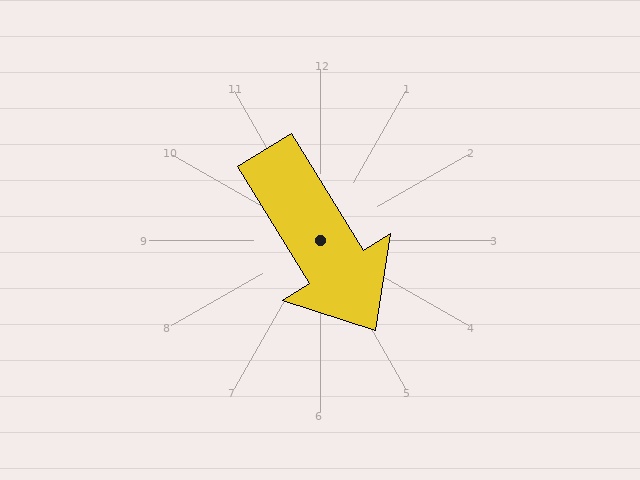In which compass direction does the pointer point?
Southeast.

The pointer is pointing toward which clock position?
Roughly 5 o'clock.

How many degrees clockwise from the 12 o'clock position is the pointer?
Approximately 148 degrees.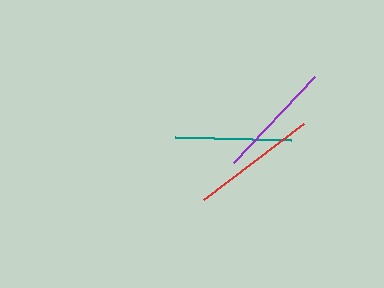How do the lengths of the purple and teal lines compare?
The purple and teal lines are approximately the same length.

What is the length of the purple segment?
The purple segment is approximately 118 pixels long.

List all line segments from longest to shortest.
From longest to shortest: red, purple, teal.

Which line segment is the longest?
The red line is the longest at approximately 125 pixels.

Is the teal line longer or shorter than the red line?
The red line is longer than the teal line.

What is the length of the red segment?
The red segment is approximately 125 pixels long.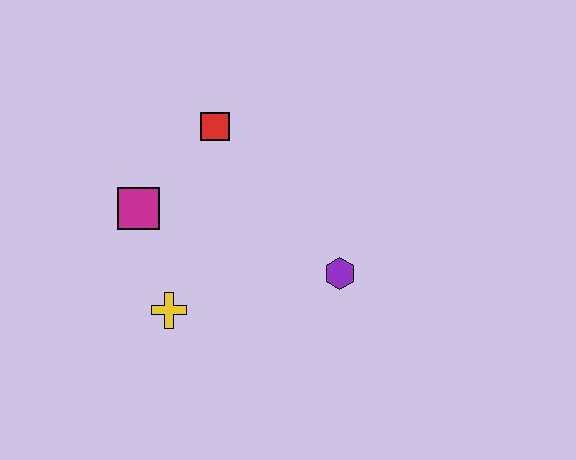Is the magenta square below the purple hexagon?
No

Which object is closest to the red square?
The magenta square is closest to the red square.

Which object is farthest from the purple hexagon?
The magenta square is farthest from the purple hexagon.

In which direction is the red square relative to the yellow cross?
The red square is above the yellow cross.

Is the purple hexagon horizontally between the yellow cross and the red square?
No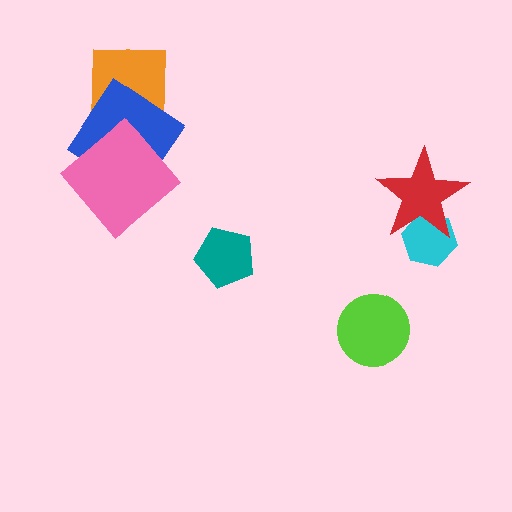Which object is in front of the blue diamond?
The pink diamond is in front of the blue diamond.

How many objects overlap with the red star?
1 object overlaps with the red star.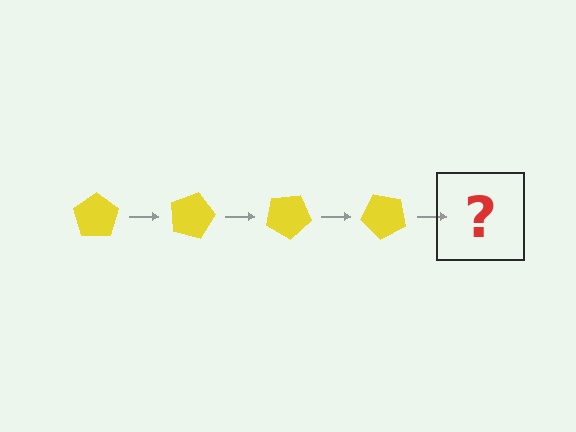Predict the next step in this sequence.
The next step is a yellow pentagon rotated 60 degrees.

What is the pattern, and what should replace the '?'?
The pattern is that the pentagon rotates 15 degrees each step. The '?' should be a yellow pentagon rotated 60 degrees.